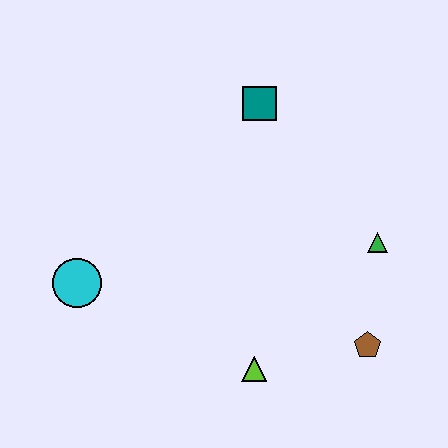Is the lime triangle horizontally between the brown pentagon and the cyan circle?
Yes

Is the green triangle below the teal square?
Yes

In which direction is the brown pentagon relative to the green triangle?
The brown pentagon is below the green triangle.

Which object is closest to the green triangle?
The brown pentagon is closest to the green triangle.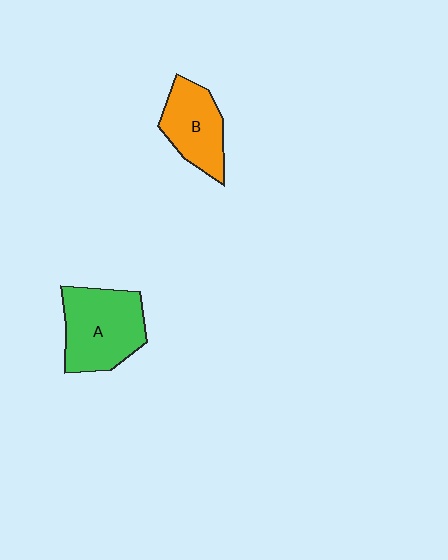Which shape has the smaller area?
Shape B (orange).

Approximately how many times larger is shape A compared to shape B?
Approximately 1.4 times.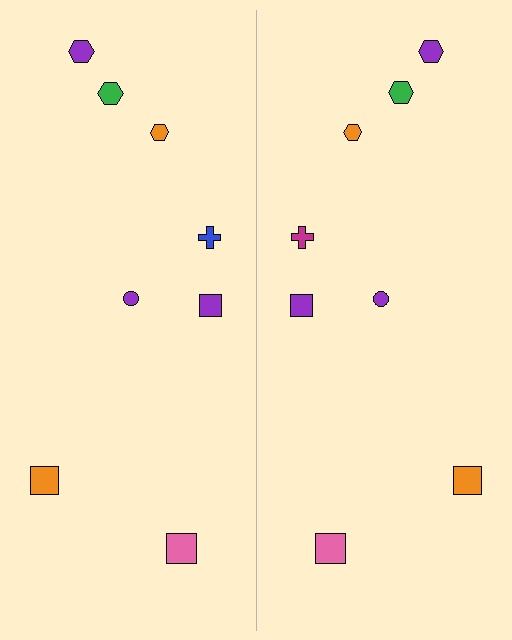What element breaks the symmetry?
The magenta cross on the right side breaks the symmetry — its mirror counterpart is blue.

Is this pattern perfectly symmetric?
No, the pattern is not perfectly symmetric. The magenta cross on the right side breaks the symmetry — its mirror counterpart is blue.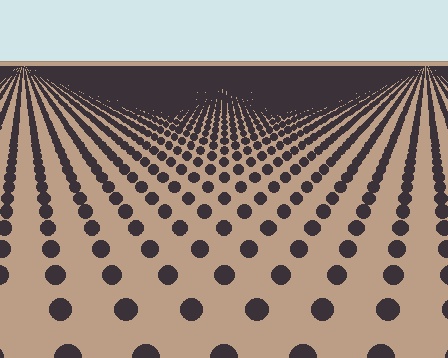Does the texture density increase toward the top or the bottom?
Density increases toward the top.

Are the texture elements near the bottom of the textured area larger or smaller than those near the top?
Larger. Near the bottom, elements are closer to the viewer and appear at a bigger on-screen size.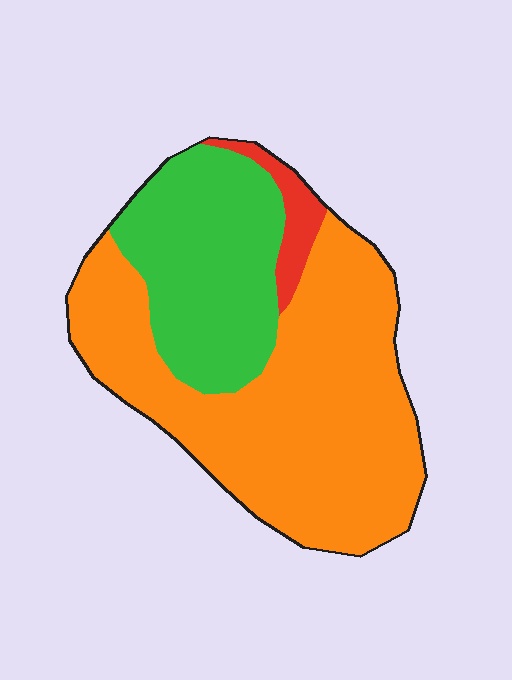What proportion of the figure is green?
Green takes up about one third (1/3) of the figure.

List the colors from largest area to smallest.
From largest to smallest: orange, green, red.